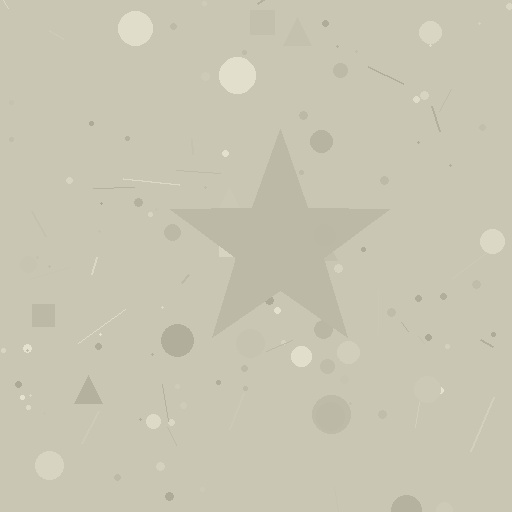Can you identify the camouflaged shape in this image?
The camouflaged shape is a star.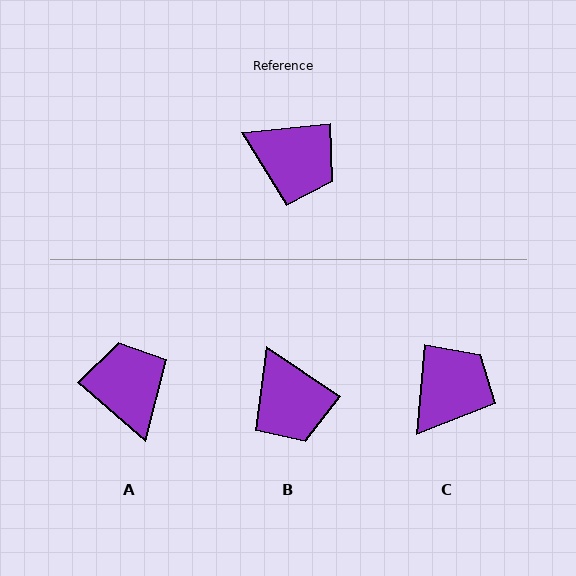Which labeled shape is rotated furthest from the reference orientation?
A, about 133 degrees away.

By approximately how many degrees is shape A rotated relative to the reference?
Approximately 133 degrees counter-clockwise.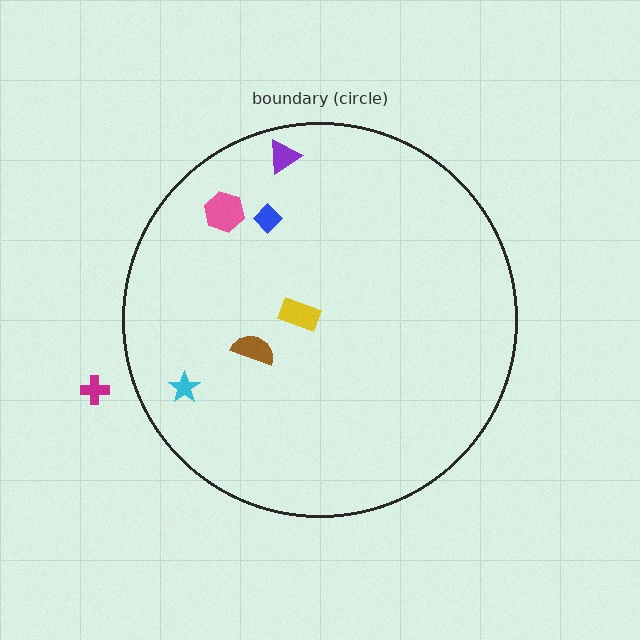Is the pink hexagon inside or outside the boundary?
Inside.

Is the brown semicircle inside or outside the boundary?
Inside.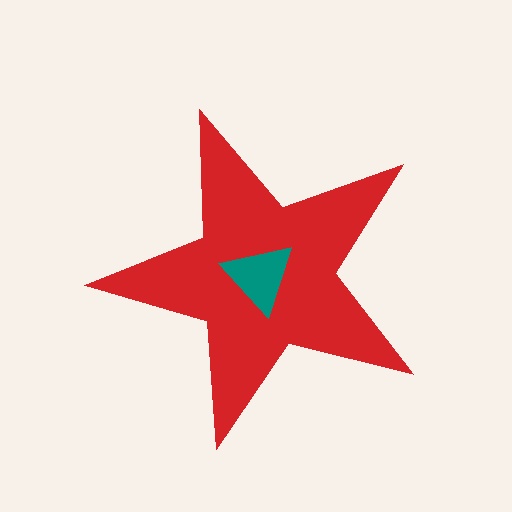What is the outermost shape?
The red star.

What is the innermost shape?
The teal triangle.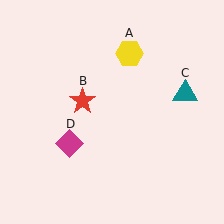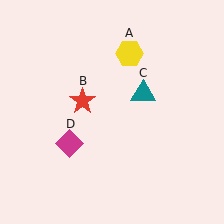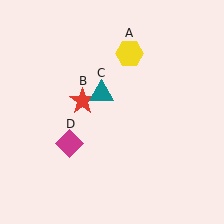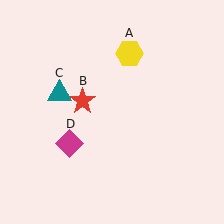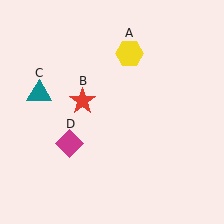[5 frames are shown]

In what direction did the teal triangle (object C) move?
The teal triangle (object C) moved left.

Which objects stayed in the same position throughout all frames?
Yellow hexagon (object A) and red star (object B) and magenta diamond (object D) remained stationary.